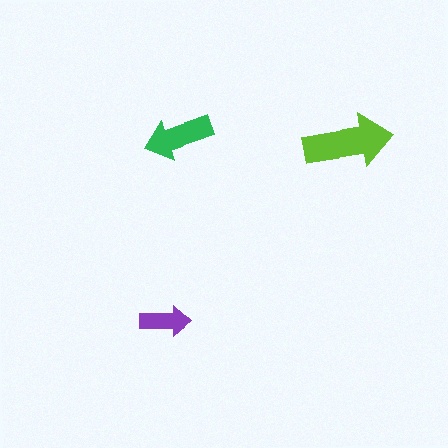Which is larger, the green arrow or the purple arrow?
The green one.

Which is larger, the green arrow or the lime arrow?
The lime one.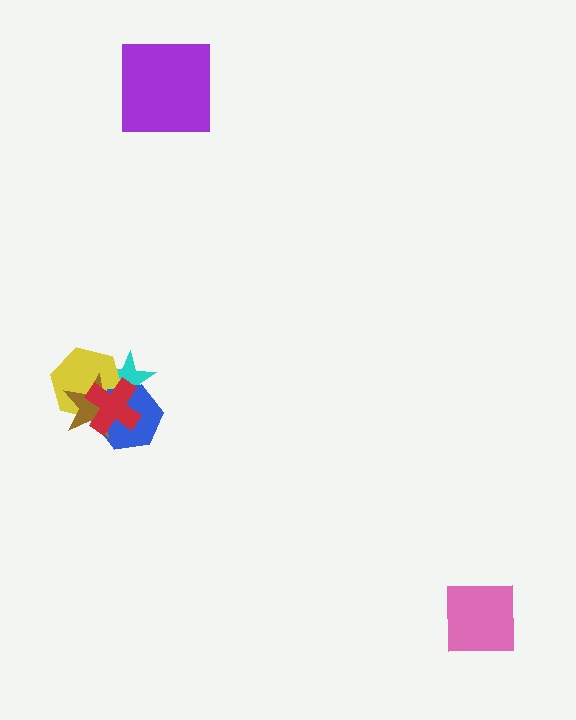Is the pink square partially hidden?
No, no other shape covers it.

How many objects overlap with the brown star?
4 objects overlap with the brown star.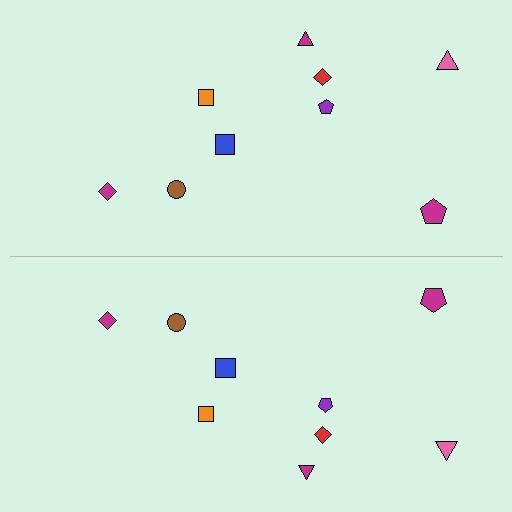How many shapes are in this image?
There are 18 shapes in this image.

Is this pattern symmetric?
Yes, this pattern has bilateral (reflection) symmetry.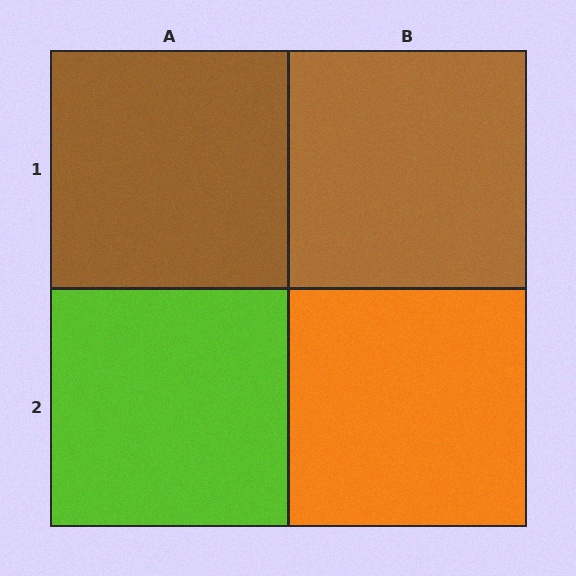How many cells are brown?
2 cells are brown.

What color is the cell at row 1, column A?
Brown.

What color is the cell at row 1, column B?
Brown.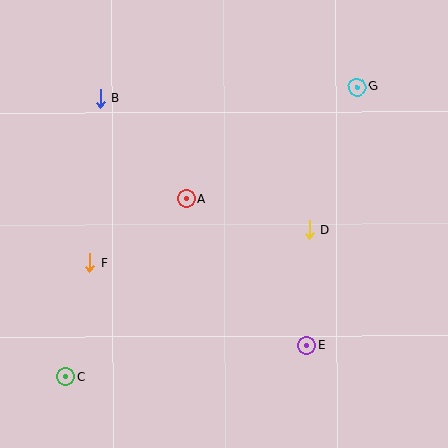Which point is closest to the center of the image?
Point A at (186, 199) is closest to the center.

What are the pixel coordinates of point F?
Point F is at (90, 263).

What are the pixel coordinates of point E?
Point E is at (307, 345).